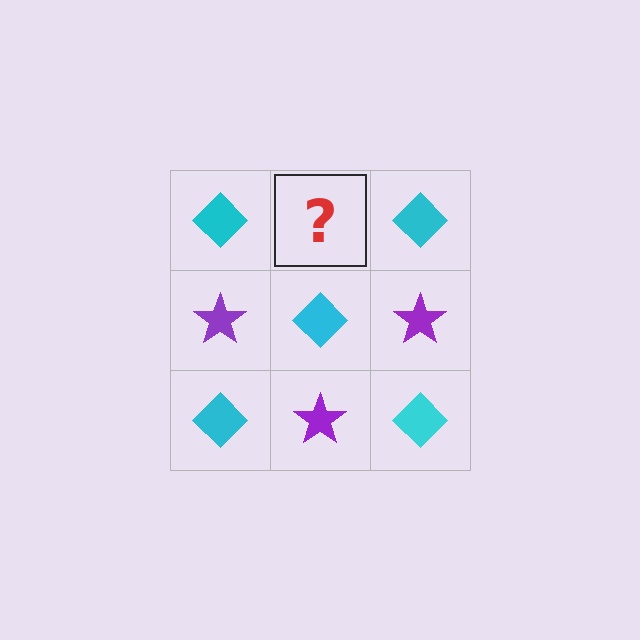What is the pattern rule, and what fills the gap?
The rule is that it alternates cyan diamond and purple star in a checkerboard pattern. The gap should be filled with a purple star.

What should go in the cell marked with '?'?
The missing cell should contain a purple star.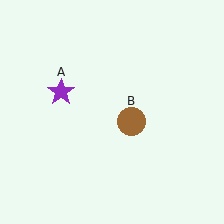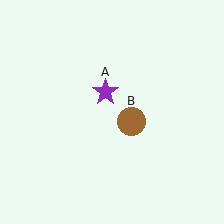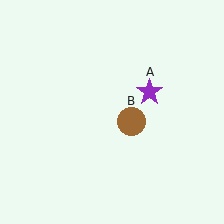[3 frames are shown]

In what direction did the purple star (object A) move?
The purple star (object A) moved right.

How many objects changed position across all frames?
1 object changed position: purple star (object A).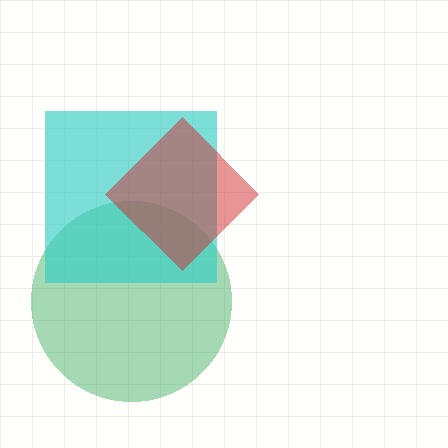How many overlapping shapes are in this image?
There are 3 overlapping shapes in the image.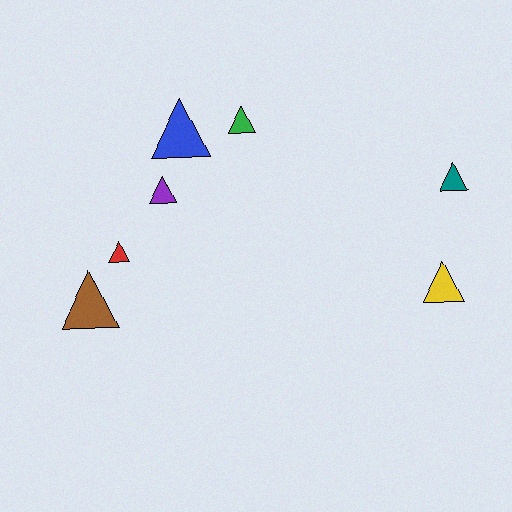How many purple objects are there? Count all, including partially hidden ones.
There is 1 purple object.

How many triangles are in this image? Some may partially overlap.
There are 7 triangles.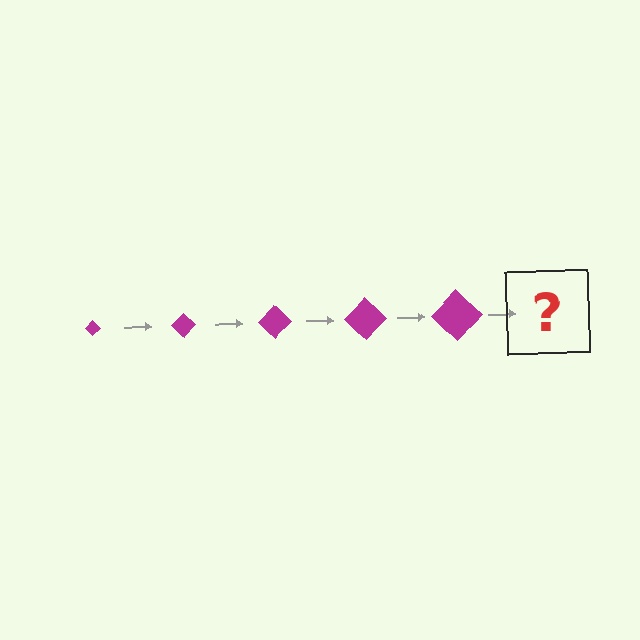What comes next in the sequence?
The next element should be a magenta diamond, larger than the previous one.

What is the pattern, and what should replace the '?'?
The pattern is that the diamond gets progressively larger each step. The '?' should be a magenta diamond, larger than the previous one.